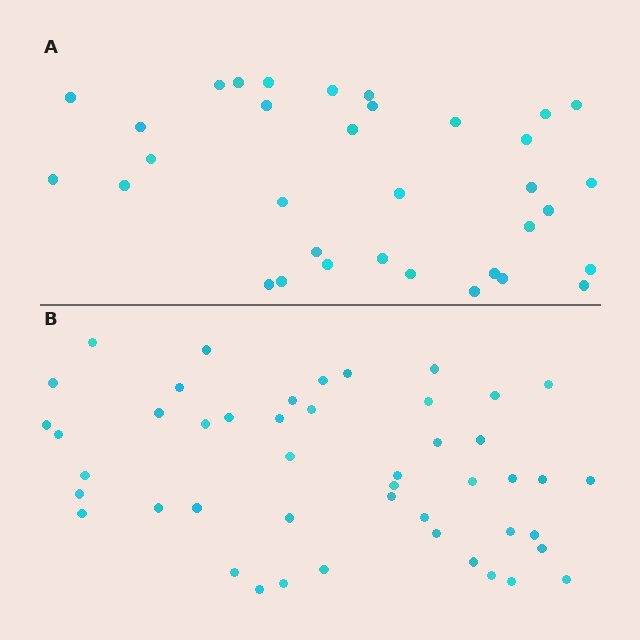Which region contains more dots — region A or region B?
Region B (the bottom region) has more dots.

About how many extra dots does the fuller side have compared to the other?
Region B has approximately 15 more dots than region A.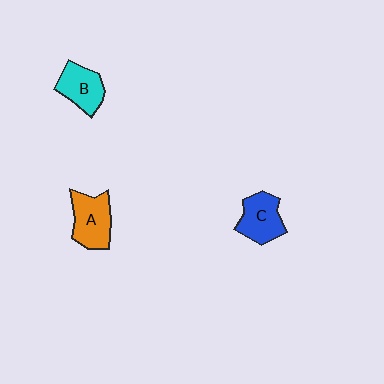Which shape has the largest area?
Shape A (orange).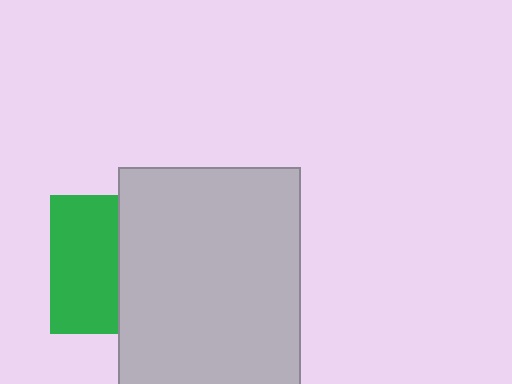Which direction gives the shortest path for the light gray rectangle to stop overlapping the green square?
Moving right gives the shortest separation.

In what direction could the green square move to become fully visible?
The green square could move left. That would shift it out from behind the light gray rectangle entirely.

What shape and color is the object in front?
The object in front is a light gray rectangle.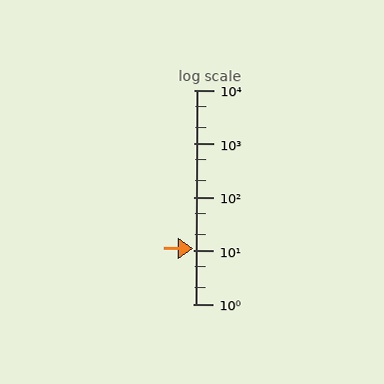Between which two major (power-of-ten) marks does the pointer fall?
The pointer is between 10 and 100.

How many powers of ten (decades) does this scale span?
The scale spans 4 decades, from 1 to 10000.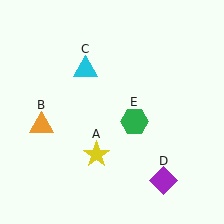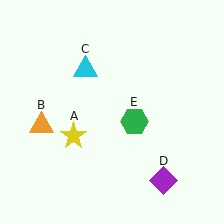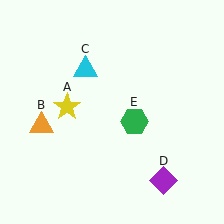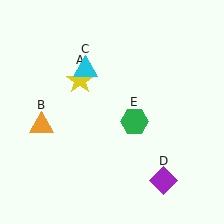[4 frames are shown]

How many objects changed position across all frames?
1 object changed position: yellow star (object A).